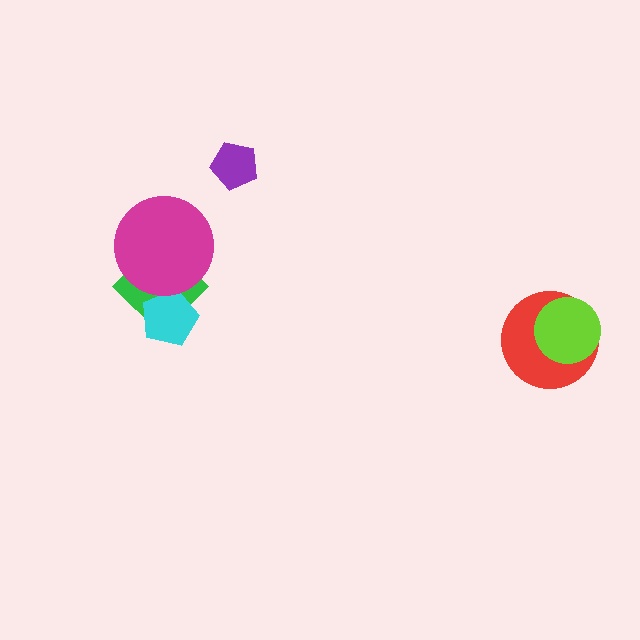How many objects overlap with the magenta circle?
2 objects overlap with the magenta circle.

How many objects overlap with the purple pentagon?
0 objects overlap with the purple pentagon.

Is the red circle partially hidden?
Yes, it is partially covered by another shape.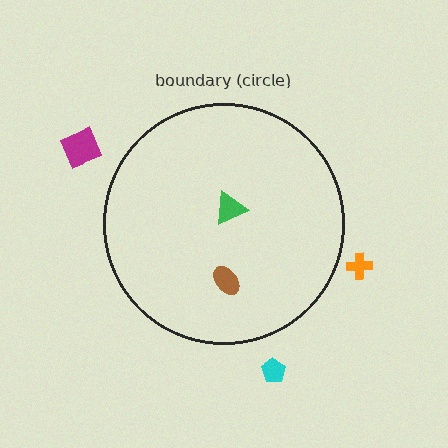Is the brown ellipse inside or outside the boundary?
Inside.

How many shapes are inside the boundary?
2 inside, 3 outside.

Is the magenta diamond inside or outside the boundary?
Outside.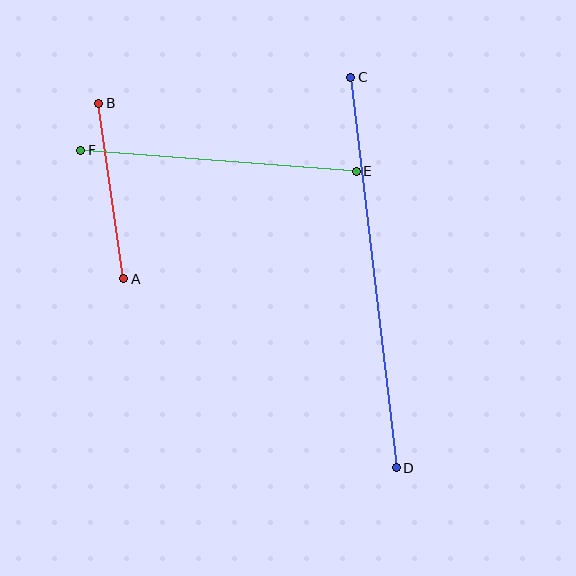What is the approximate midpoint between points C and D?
The midpoint is at approximately (374, 273) pixels.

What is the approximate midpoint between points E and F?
The midpoint is at approximately (219, 161) pixels.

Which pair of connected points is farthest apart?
Points C and D are farthest apart.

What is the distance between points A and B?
The distance is approximately 177 pixels.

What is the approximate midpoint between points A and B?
The midpoint is at approximately (111, 191) pixels.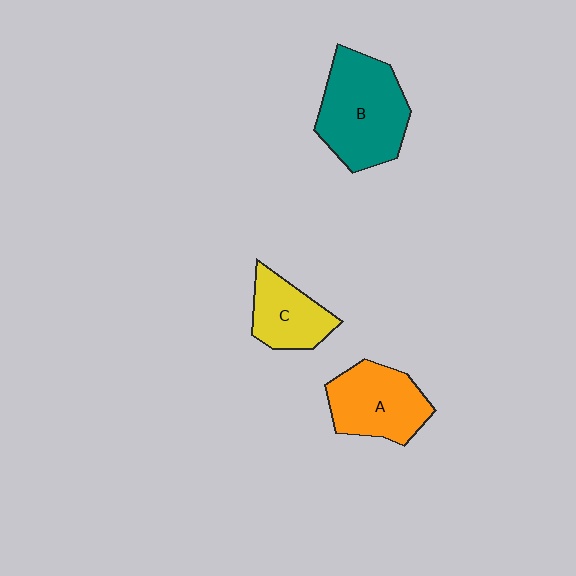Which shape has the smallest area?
Shape C (yellow).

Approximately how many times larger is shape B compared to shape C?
Approximately 1.7 times.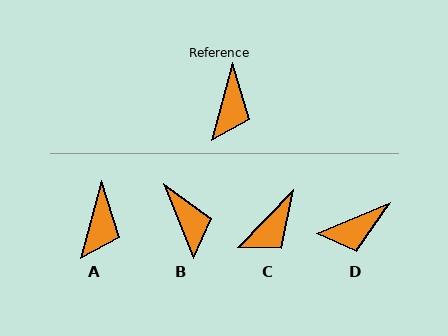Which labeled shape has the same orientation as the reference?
A.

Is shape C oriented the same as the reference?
No, it is off by about 30 degrees.